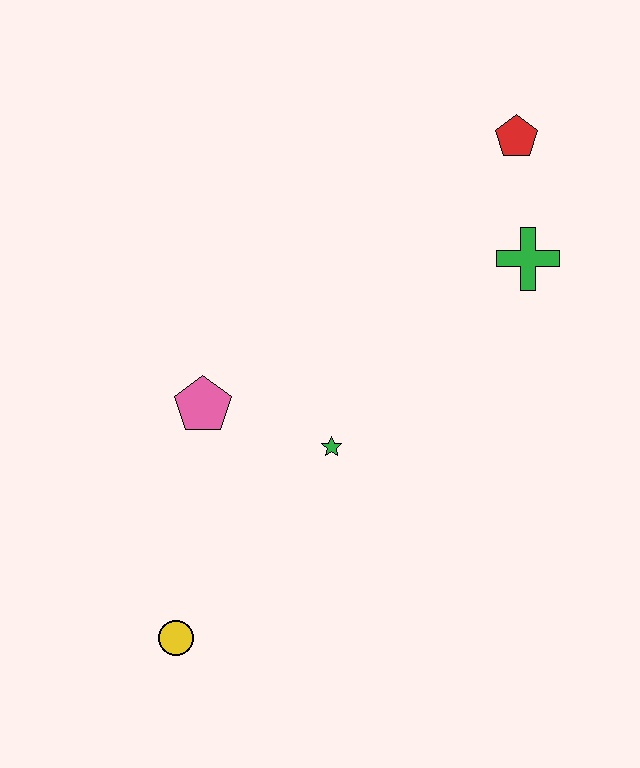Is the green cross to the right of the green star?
Yes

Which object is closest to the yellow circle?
The pink pentagon is closest to the yellow circle.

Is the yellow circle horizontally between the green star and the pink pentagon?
No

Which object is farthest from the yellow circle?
The red pentagon is farthest from the yellow circle.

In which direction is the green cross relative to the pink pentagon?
The green cross is to the right of the pink pentagon.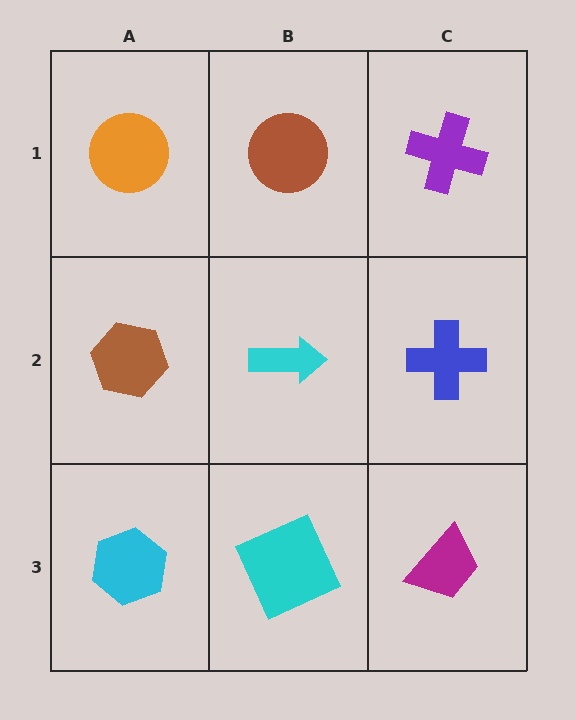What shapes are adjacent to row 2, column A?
An orange circle (row 1, column A), a cyan hexagon (row 3, column A), a cyan arrow (row 2, column B).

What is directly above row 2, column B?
A brown circle.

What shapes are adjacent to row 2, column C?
A purple cross (row 1, column C), a magenta trapezoid (row 3, column C), a cyan arrow (row 2, column B).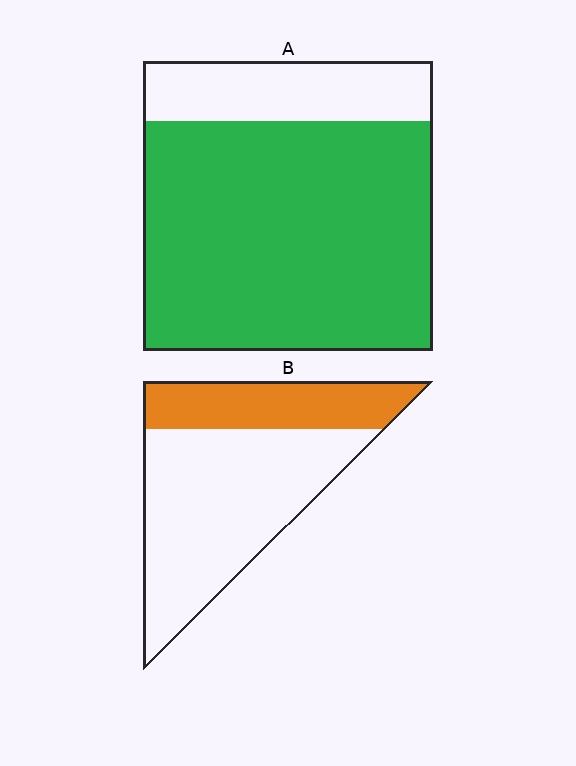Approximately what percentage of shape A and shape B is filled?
A is approximately 80% and B is approximately 30%.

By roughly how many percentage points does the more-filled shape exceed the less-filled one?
By roughly 50 percentage points (A over B).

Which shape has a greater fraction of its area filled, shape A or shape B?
Shape A.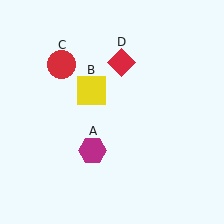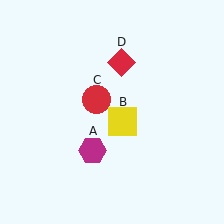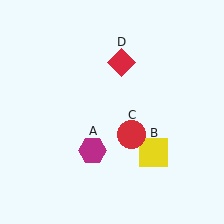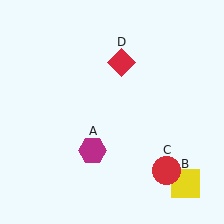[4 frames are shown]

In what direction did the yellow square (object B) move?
The yellow square (object B) moved down and to the right.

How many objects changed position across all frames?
2 objects changed position: yellow square (object B), red circle (object C).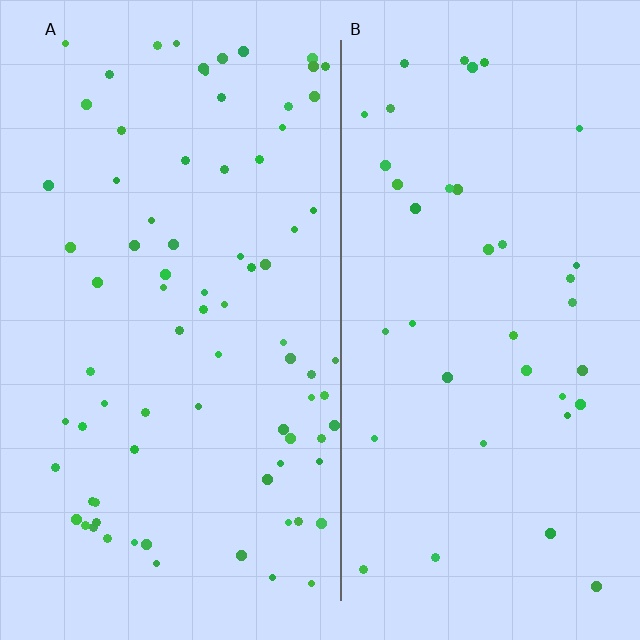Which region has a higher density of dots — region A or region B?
A (the left).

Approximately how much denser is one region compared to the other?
Approximately 2.0× — region A over region B.